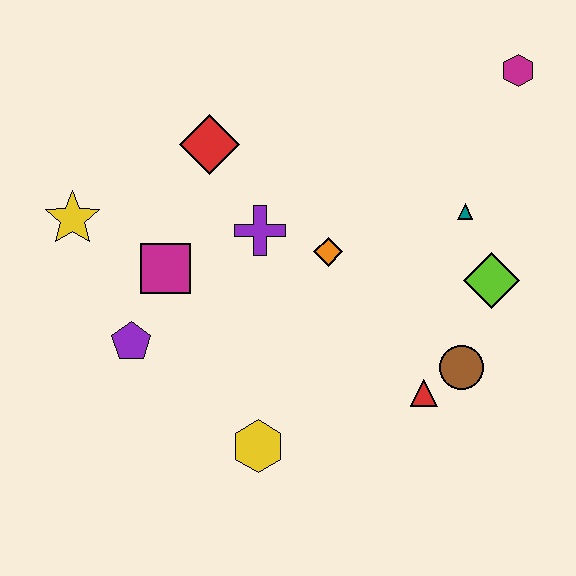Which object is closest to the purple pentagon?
The magenta square is closest to the purple pentagon.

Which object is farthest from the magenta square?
The magenta hexagon is farthest from the magenta square.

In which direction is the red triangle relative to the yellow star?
The red triangle is to the right of the yellow star.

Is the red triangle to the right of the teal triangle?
No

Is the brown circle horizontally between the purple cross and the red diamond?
No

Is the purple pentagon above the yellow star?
No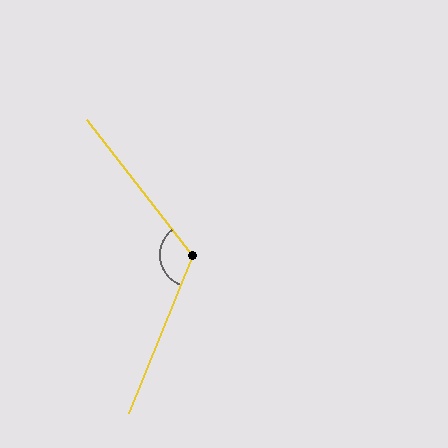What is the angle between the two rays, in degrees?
Approximately 120 degrees.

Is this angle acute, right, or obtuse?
It is obtuse.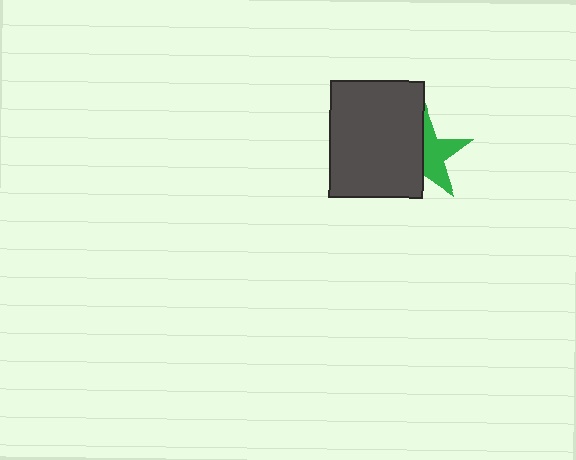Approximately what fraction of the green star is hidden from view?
Roughly 50% of the green star is hidden behind the dark gray rectangle.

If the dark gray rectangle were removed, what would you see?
You would see the complete green star.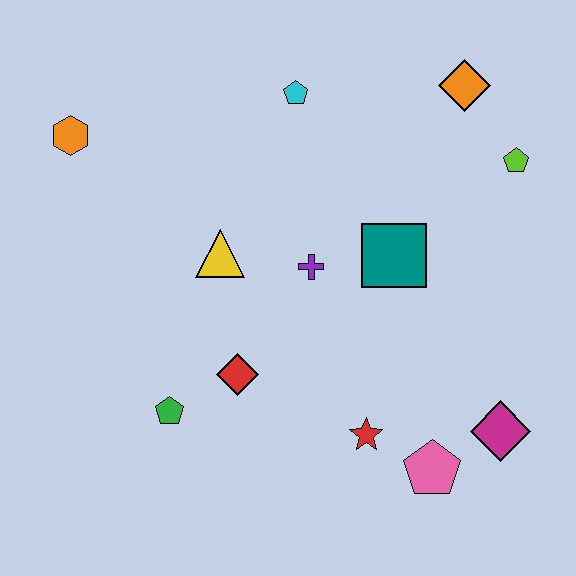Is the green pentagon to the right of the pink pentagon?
No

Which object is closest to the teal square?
The purple cross is closest to the teal square.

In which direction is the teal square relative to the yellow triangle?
The teal square is to the right of the yellow triangle.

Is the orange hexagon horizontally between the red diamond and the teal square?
No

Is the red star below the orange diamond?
Yes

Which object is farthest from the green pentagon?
The orange diamond is farthest from the green pentagon.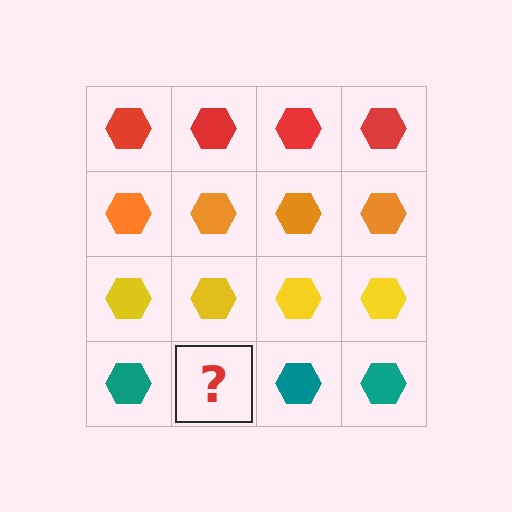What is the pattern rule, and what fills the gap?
The rule is that each row has a consistent color. The gap should be filled with a teal hexagon.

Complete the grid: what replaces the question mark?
The question mark should be replaced with a teal hexagon.